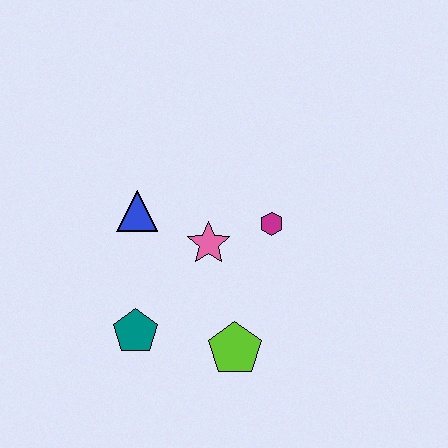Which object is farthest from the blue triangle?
The lime pentagon is farthest from the blue triangle.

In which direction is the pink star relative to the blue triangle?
The pink star is to the right of the blue triangle.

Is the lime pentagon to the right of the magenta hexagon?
No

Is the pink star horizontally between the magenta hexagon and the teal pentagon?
Yes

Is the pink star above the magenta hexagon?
No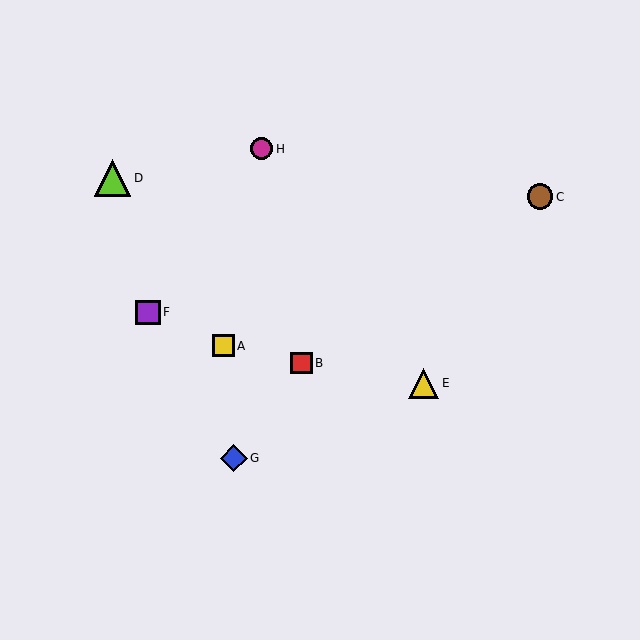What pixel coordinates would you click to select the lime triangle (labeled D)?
Click at (113, 178) to select the lime triangle D.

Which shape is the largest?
The lime triangle (labeled D) is the largest.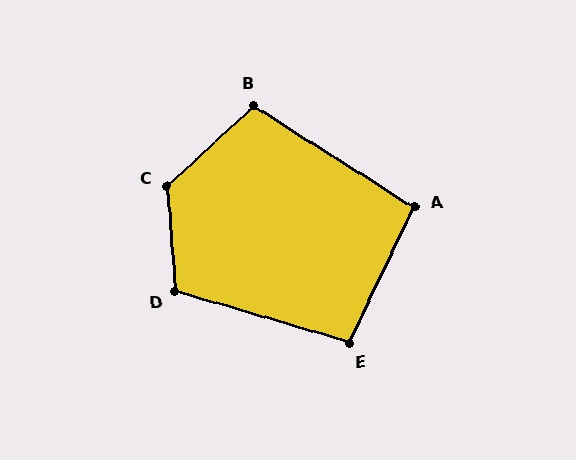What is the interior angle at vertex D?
Approximately 111 degrees (obtuse).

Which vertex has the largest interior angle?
C, at approximately 128 degrees.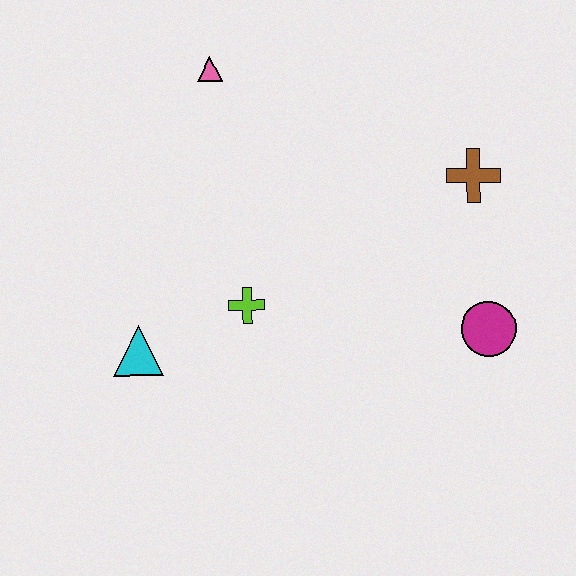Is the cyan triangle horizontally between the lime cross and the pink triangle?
No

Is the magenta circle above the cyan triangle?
Yes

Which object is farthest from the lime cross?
The brown cross is farthest from the lime cross.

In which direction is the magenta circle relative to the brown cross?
The magenta circle is below the brown cross.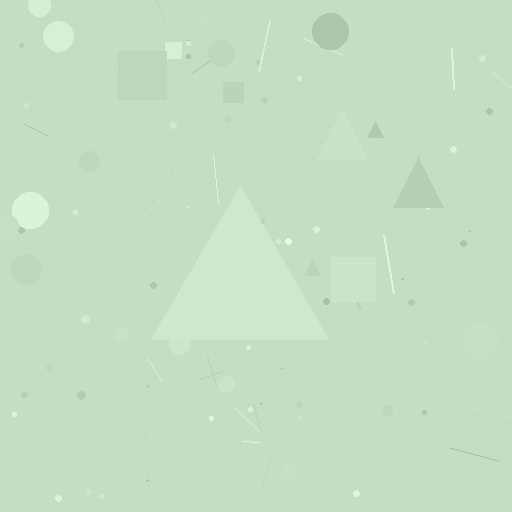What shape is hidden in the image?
A triangle is hidden in the image.